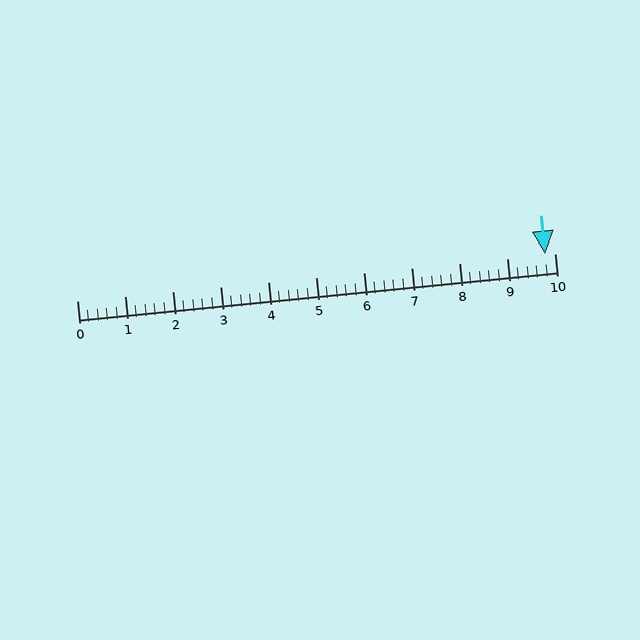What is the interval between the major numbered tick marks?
The major tick marks are spaced 1 units apart.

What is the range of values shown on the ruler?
The ruler shows values from 0 to 10.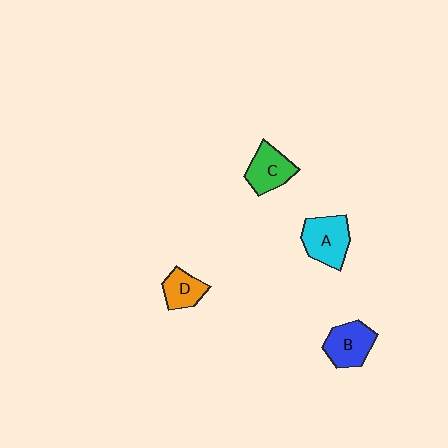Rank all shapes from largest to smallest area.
From largest to smallest: A (cyan), B (blue), C (green), D (orange).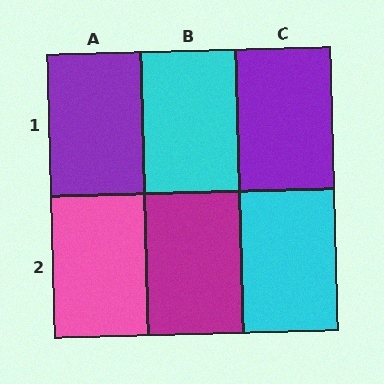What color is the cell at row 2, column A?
Pink.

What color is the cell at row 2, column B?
Magenta.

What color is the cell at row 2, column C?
Cyan.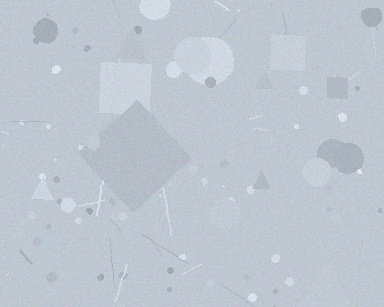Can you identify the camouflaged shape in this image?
The camouflaged shape is a diamond.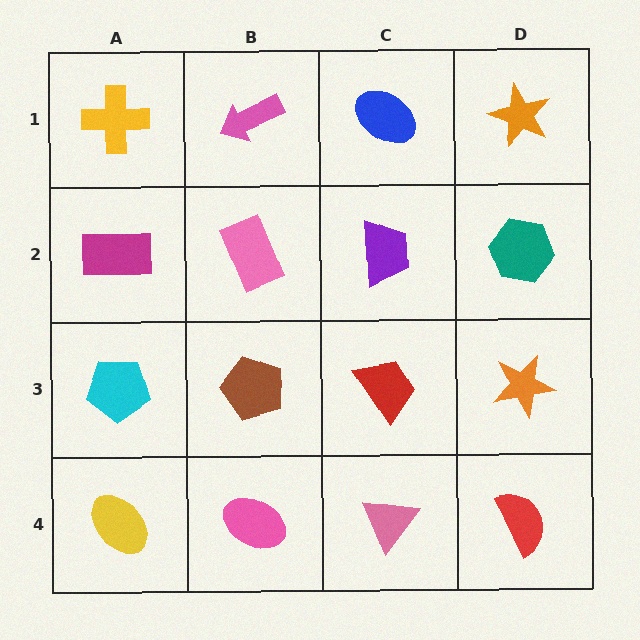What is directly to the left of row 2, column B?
A magenta rectangle.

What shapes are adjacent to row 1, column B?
A pink rectangle (row 2, column B), a yellow cross (row 1, column A), a blue ellipse (row 1, column C).